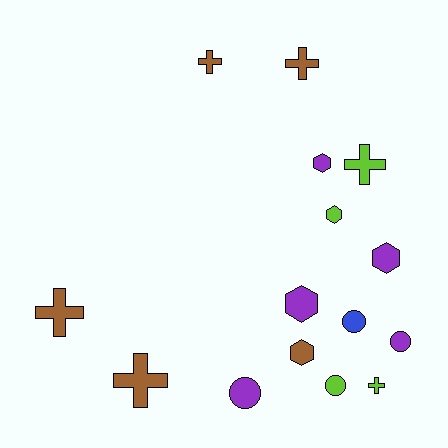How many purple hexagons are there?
There are 3 purple hexagons.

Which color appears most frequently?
Purple, with 5 objects.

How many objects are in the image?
There are 15 objects.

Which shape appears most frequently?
Cross, with 6 objects.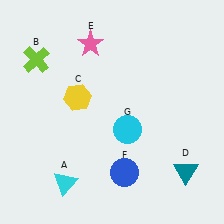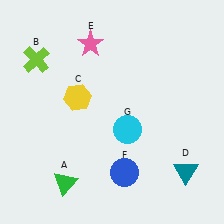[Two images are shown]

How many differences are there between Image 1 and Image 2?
There is 1 difference between the two images.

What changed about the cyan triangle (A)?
In Image 1, A is cyan. In Image 2, it changed to green.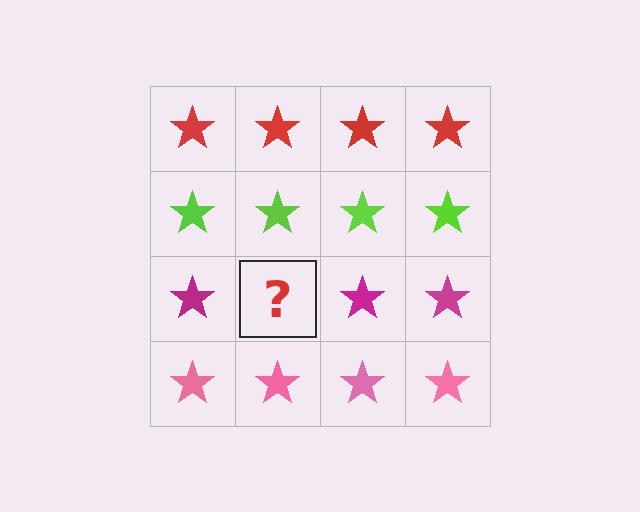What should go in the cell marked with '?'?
The missing cell should contain a magenta star.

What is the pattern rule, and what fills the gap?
The rule is that each row has a consistent color. The gap should be filled with a magenta star.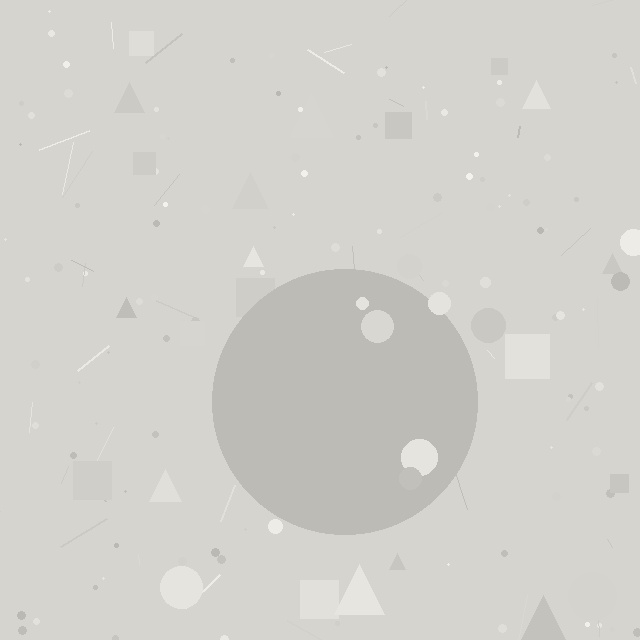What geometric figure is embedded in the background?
A circle is embedded in the background.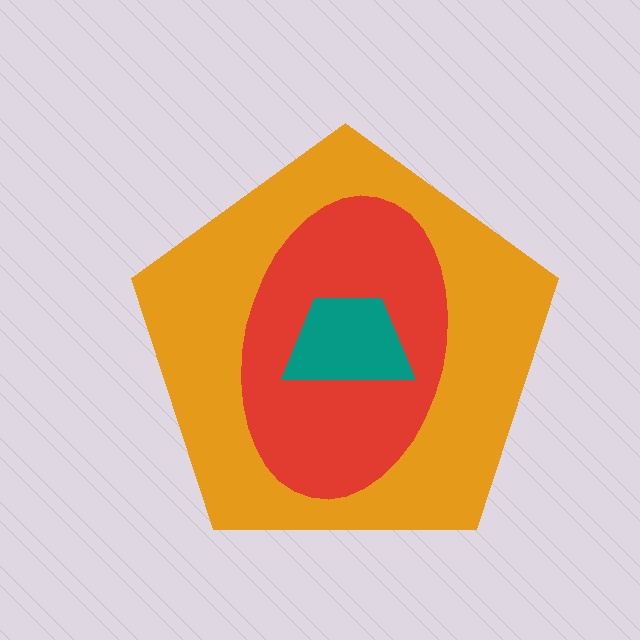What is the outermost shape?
The orange pentagon.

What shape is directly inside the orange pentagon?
The red ellipse.